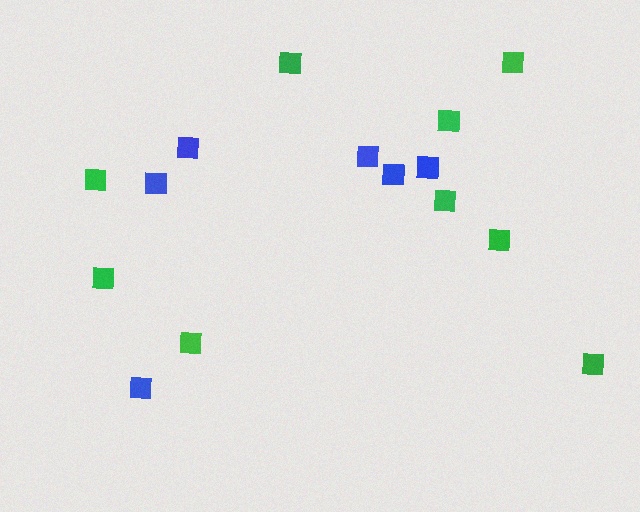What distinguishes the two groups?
There are 2 groups: one group of green squares (9) and one group of blue squares (6).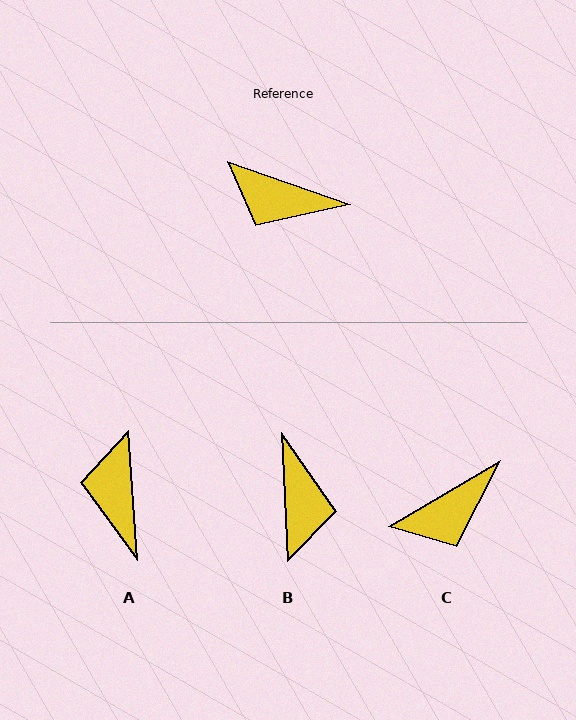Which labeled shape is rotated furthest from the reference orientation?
B, about 112 degrees away.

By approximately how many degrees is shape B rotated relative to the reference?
Approximately 112 degrees counter-clockwise.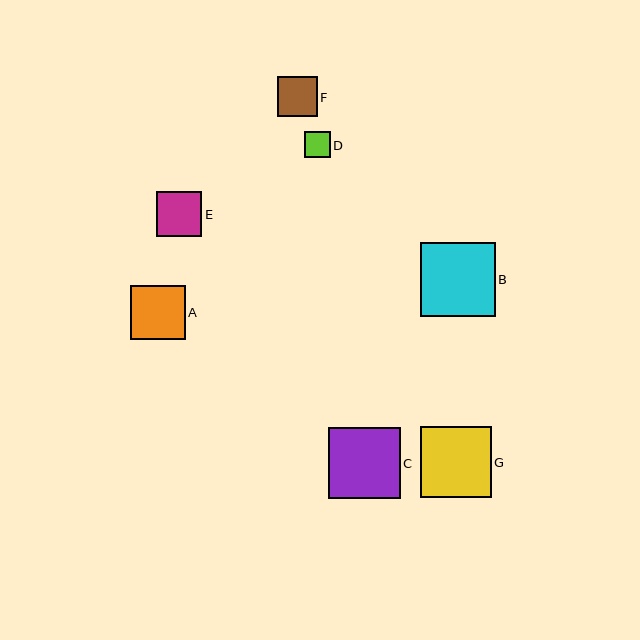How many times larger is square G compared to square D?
Square G is approximately 2.7 times the size of square D.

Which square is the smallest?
Square D is the smallest with a size of approximately 26 pixels.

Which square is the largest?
Square B is the largest with a size of approximately 75 pixels.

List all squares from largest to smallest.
From largest to smallest: B, C, G, A, E, F, D.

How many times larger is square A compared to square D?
Square A is approximately 2.1 times the size of square D.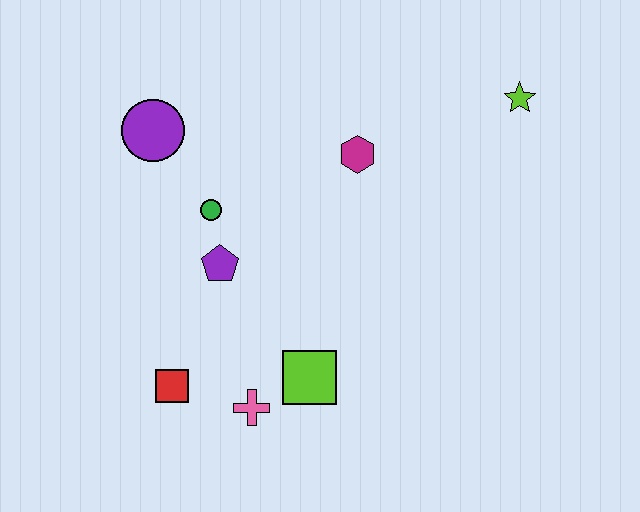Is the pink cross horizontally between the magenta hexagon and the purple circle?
Yes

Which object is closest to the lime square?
The pink cross is closest to the lime square.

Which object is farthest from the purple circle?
The lime star is farthest from the purple circle.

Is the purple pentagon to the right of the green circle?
Yes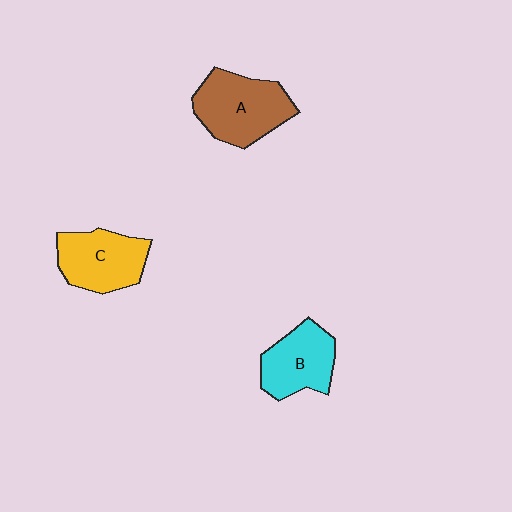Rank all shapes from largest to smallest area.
From largest to smallest: A (brown), C (yellow), B (cyan).